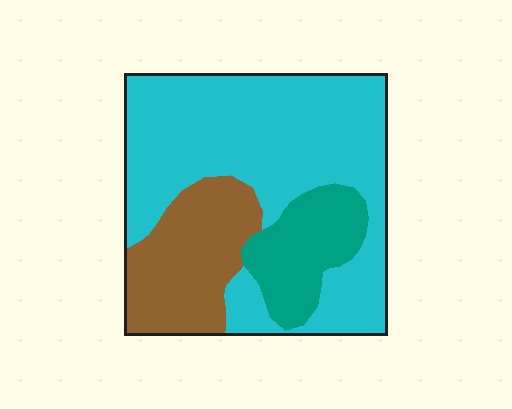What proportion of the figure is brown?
Brown takes up between a sixth and a third of the figure.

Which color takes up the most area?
Cyan, at roughly 60%.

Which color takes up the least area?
Teal, at roughly 15%.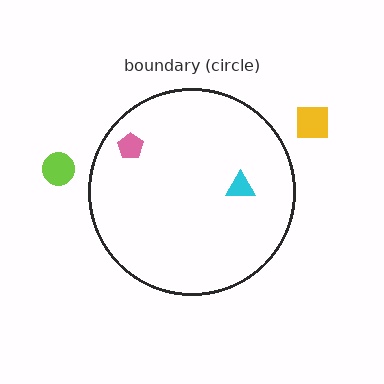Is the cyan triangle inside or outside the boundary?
Inside.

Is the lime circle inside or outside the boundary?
Outside.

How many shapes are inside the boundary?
2 inside, 2 outside.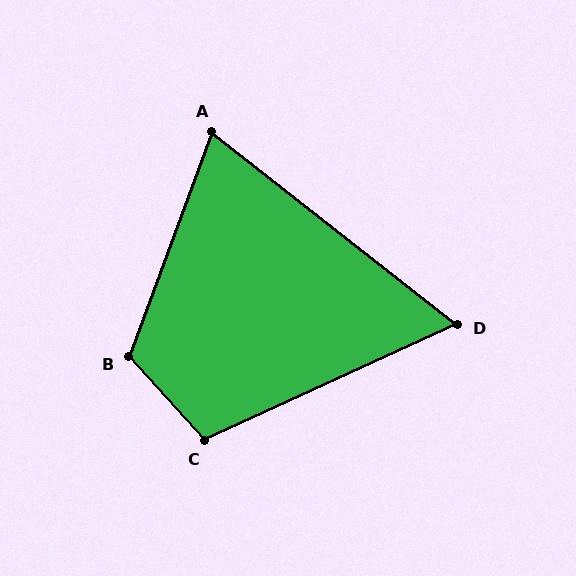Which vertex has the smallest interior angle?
D, at approximately 63 degrees.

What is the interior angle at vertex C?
Approximately 108 degrees (obtuse).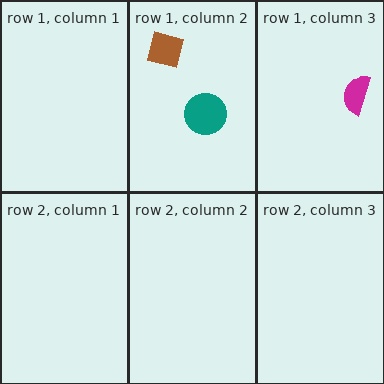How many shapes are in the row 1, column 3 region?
1.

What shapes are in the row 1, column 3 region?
The magenta semicircle.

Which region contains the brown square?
The row 1, column 2 region.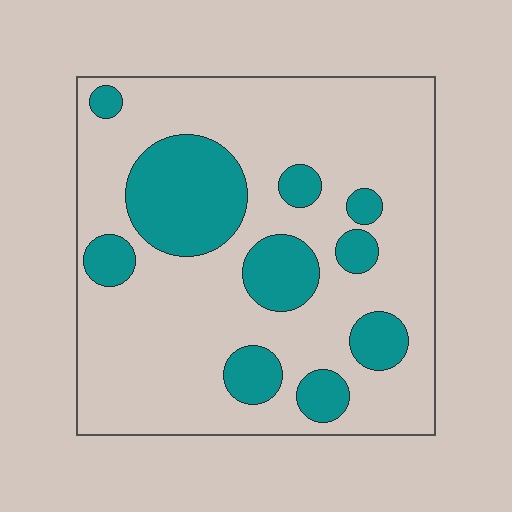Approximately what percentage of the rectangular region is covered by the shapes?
Approximately 25%.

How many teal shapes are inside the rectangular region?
10.